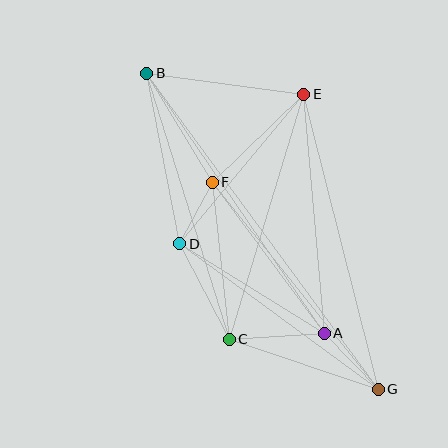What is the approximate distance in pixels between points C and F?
The distance between C and F is approximately 158 pixels.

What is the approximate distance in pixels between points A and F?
The distance between A and F is approximately 188 pixels.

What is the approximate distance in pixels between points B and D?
The distance between B and D is approximately 174 pixels.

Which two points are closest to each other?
Points D and F are closest to each other.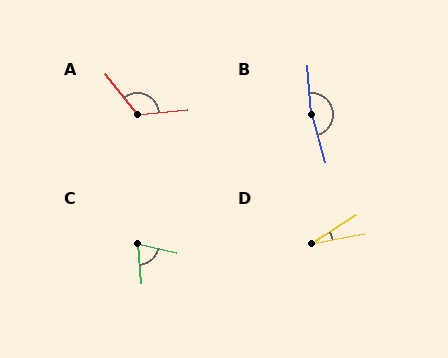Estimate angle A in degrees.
Approximately 123 degrees.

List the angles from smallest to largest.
D (22°), C (72°), A (123°), B (168°).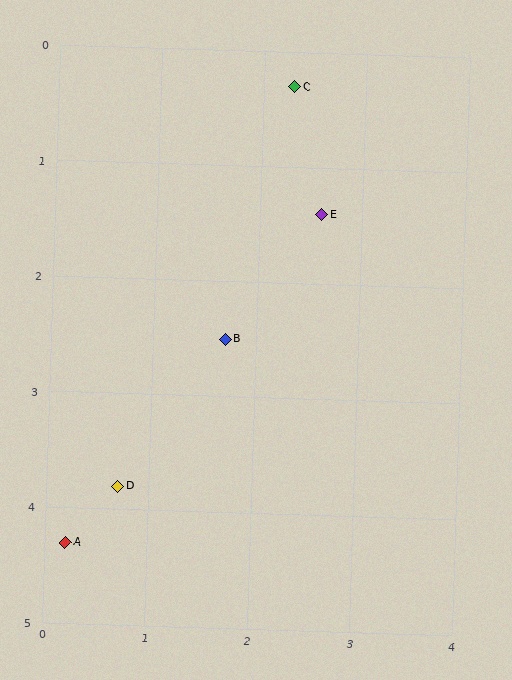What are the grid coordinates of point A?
Point A is at approximately (0.2, 4.3).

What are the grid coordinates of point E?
Point E is at approximately (2.6, 1.4).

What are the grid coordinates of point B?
Point B is at approximately (1.7, 2.5).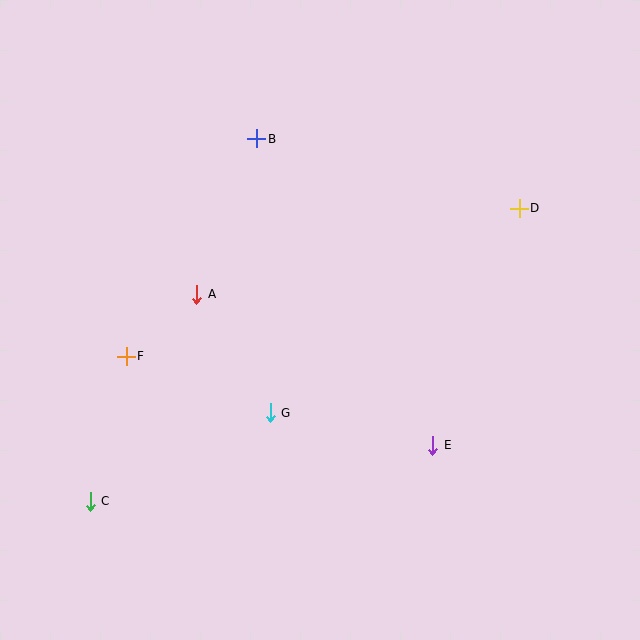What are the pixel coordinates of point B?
Point B is at (257, 139).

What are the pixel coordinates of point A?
Point A is at (197, 294).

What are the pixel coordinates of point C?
Point C is at (90, 501).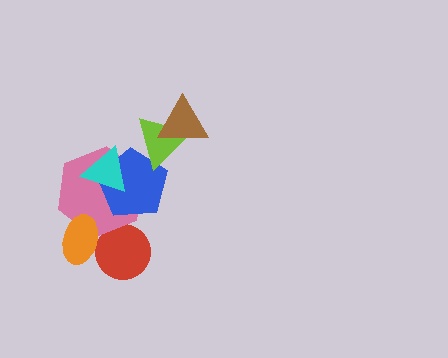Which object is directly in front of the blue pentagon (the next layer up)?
The lime triangle is directly in front of the blue pentagon.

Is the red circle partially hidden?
Yes, it is partially covered by another shape.